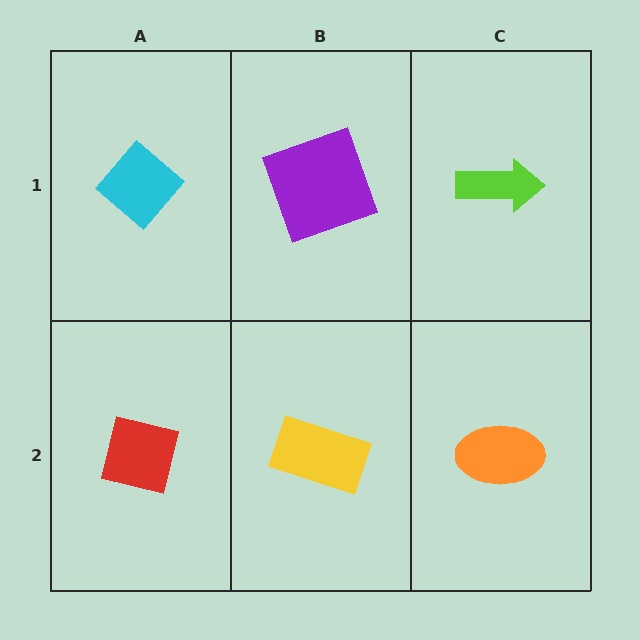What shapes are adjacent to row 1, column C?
An orange ellipse (row 2, column C), a purple square (row 1, column B).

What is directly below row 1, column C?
An orange ellipse.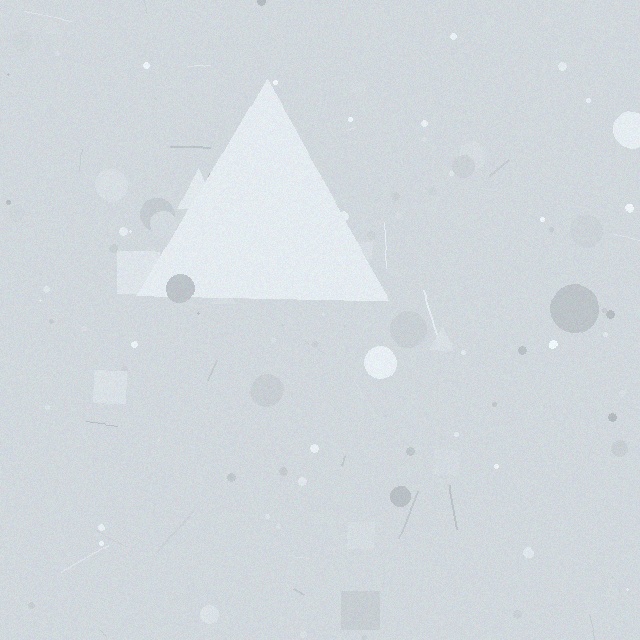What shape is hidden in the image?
A triangle is hidden in the image.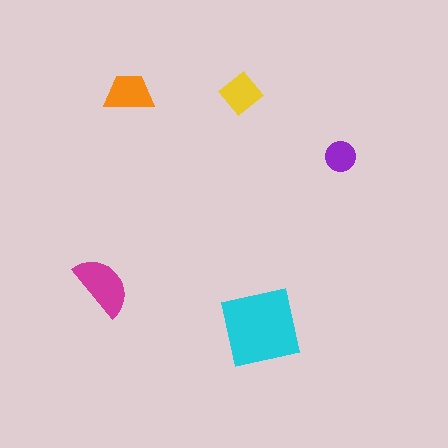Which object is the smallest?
The purple circle.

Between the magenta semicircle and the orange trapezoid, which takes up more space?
The magenta semicircle.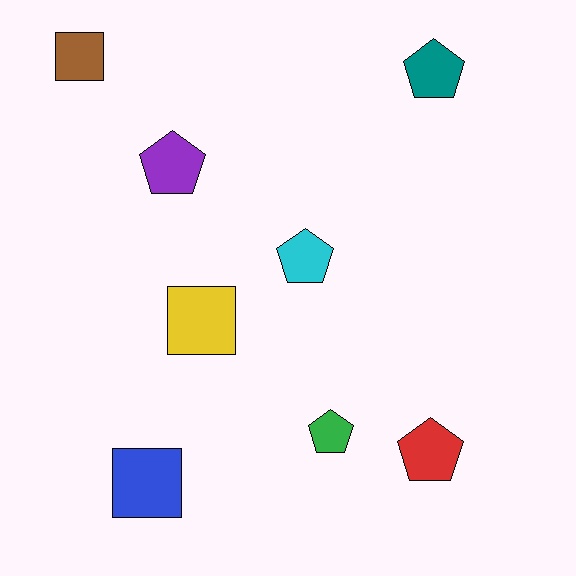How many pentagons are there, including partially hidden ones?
There are 5 pentagons.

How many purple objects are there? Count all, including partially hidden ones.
There is 1 purple object.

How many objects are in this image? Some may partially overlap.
There are 8 objects.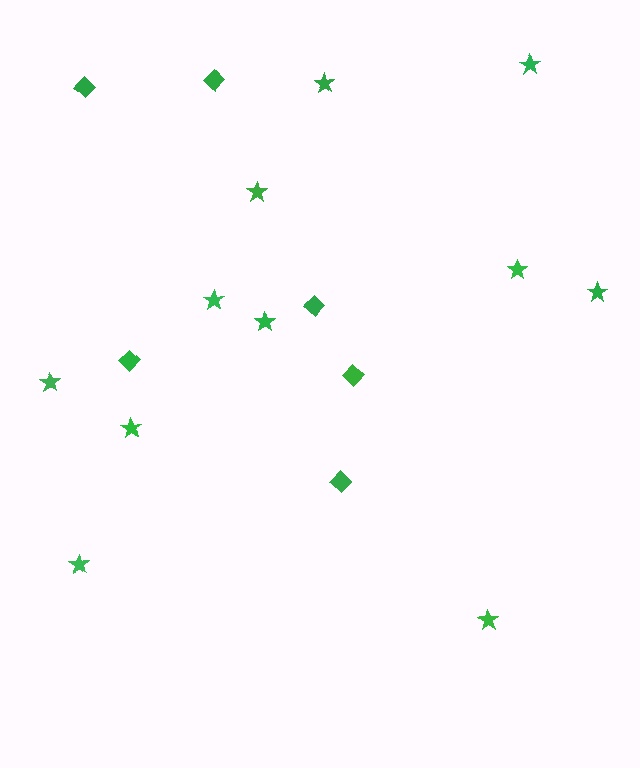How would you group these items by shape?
There are 2 groups: one group of diamonds (6) and one group of stars (11).